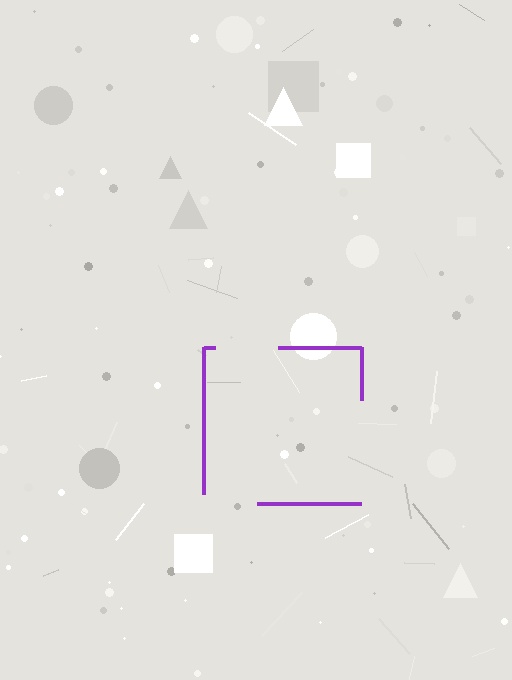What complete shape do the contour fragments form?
The contour fragments form a square.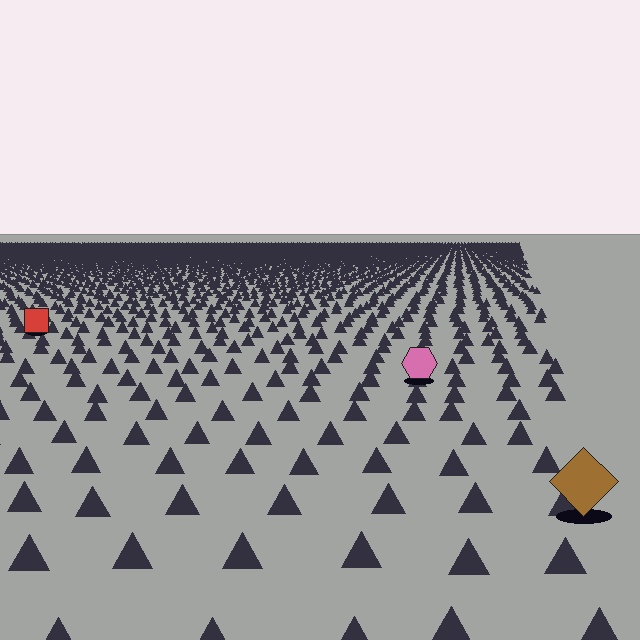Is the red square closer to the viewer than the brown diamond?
No. The brown diamond is closer — you can tell from the texture gradient: the ground texture is coarser near it.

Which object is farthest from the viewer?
The red square is farthest from the viewer. It appears smaller and the ground texture around it is denser.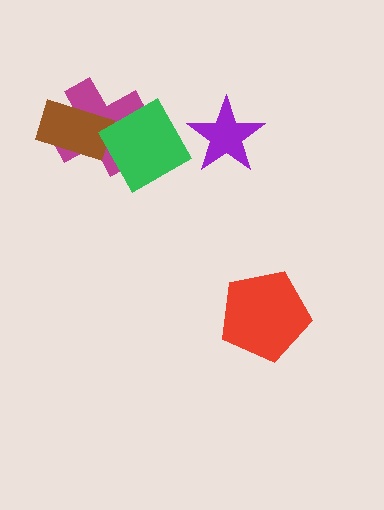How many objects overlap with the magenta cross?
2 objects overlap with the magenta cross.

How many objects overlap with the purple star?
0 objects overlap with the purple star.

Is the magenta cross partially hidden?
Yes, it is partially covered by another shape.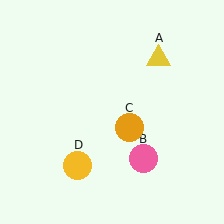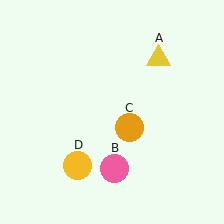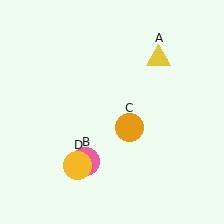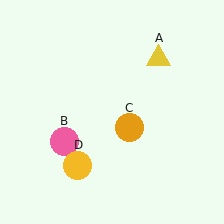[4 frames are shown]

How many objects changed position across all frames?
1 object changed position: pink circle (object B).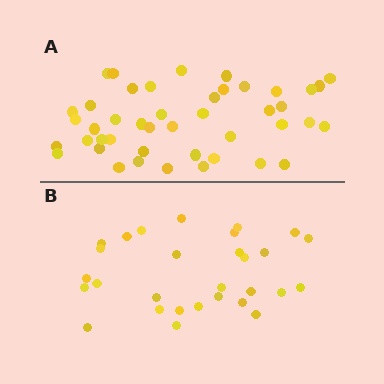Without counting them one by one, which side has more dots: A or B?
Region A (the top region) has more dots.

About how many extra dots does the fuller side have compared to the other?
Region A has approximately 15 more dots than region B.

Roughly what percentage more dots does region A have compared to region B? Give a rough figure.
About 50% more.